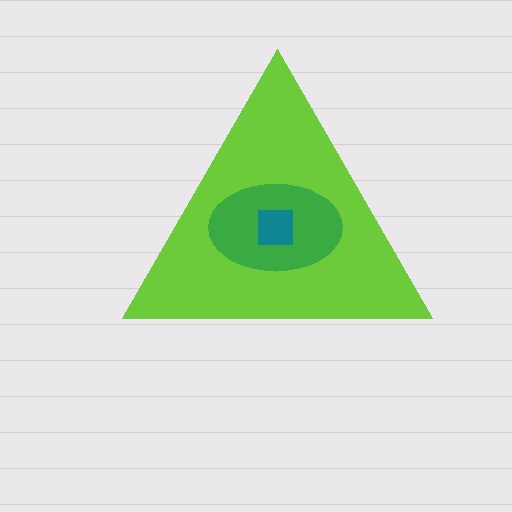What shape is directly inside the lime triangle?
The green ellipse.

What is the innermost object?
The teal square.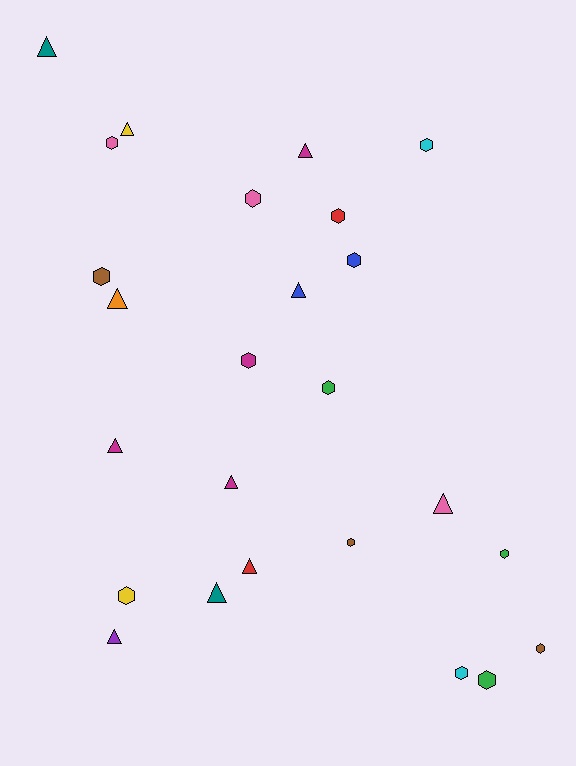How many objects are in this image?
There are 25 objects.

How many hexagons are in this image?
There are 14 hexagons.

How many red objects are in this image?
There are 2 red objects.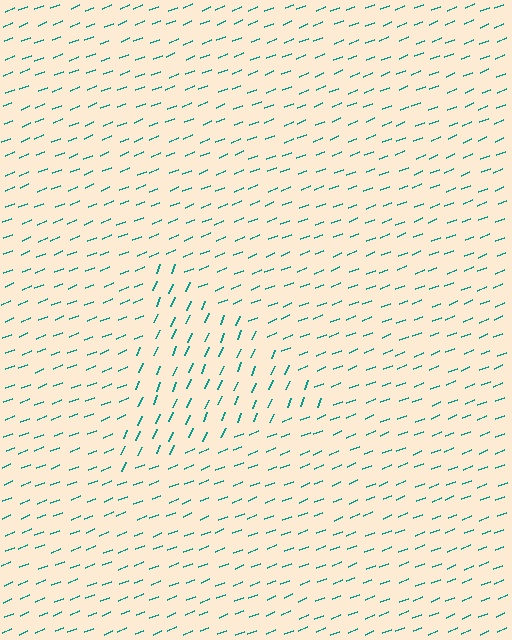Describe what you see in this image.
The image is filled with small teal line segments. A triangle region in the image has lines oriented differently from the surrounding lines, creating a visible texture boundary.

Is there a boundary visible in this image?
Yes, there is a texture boundary formed by a change in line orientation.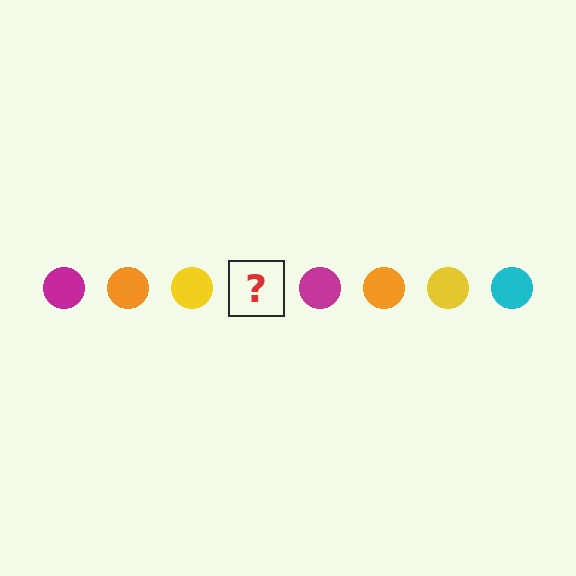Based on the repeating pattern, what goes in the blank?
The blank should be a cyan circle.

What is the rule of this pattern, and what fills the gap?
The rule is that the pattern cycles through magenta, orange, yellow, cyan circles. The gap should be filled with a cyan circle.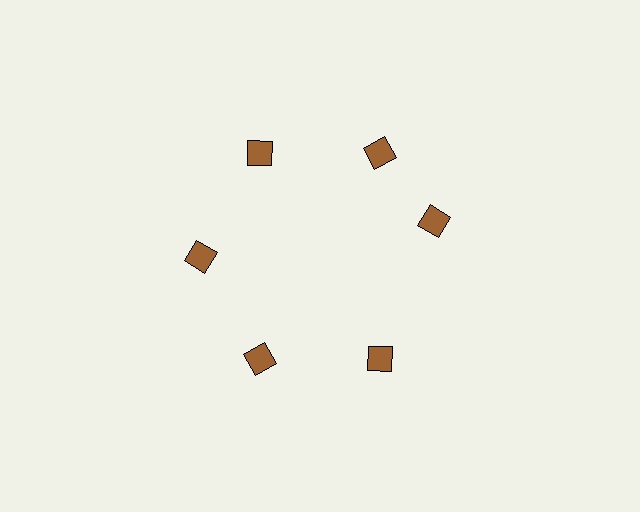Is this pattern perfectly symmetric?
No. The 6 brown diamonds are arranged in a ring, but one element near the 3 o'clock position is rotated out of alignment along the ring, breaking the 6-fold rotational symmetry.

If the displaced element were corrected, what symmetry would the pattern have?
It would have 6-fold rotational symmetry — the pattern would map onto itself every 60 degrees.